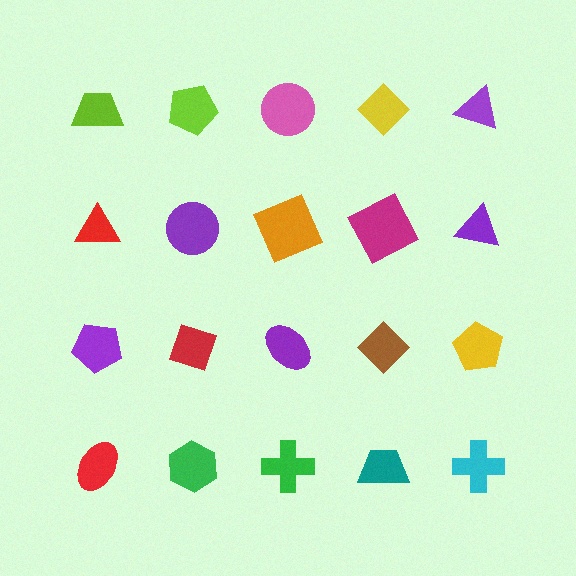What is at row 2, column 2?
A purple circle.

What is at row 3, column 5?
A yellow pentagon.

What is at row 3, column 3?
A purple ellipse.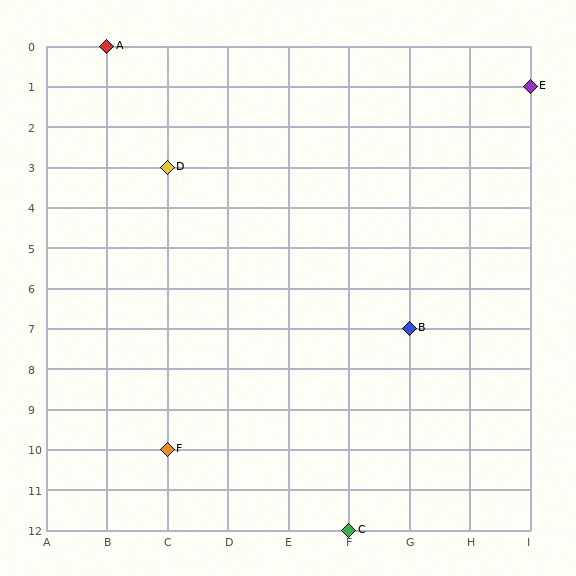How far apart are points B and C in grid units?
Points B and C are 1 column and 5 rows apart (about 5.1 grid units diagonally).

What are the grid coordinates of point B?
Point B is at grid coordinates (G, 7).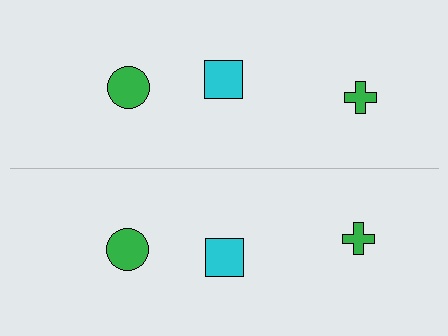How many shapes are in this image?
There are 6 shapes in this image.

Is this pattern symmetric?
Yes, this pattern has bilateral (reflection) symmetry.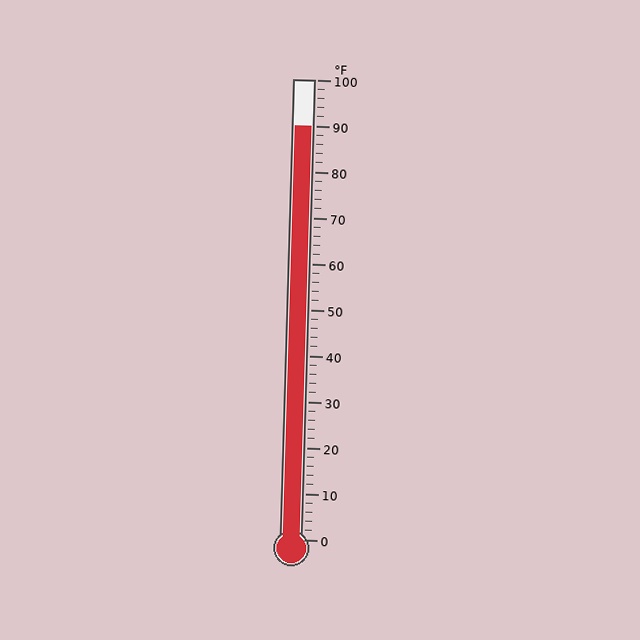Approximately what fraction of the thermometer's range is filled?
The thermometer is filled to approximately 90% of its range.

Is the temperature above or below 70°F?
The temperature is above 70°F.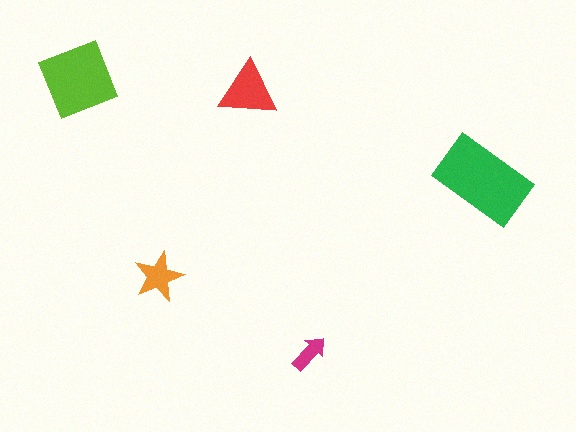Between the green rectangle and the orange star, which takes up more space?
The green rectangle.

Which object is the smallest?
The magenta arrow.